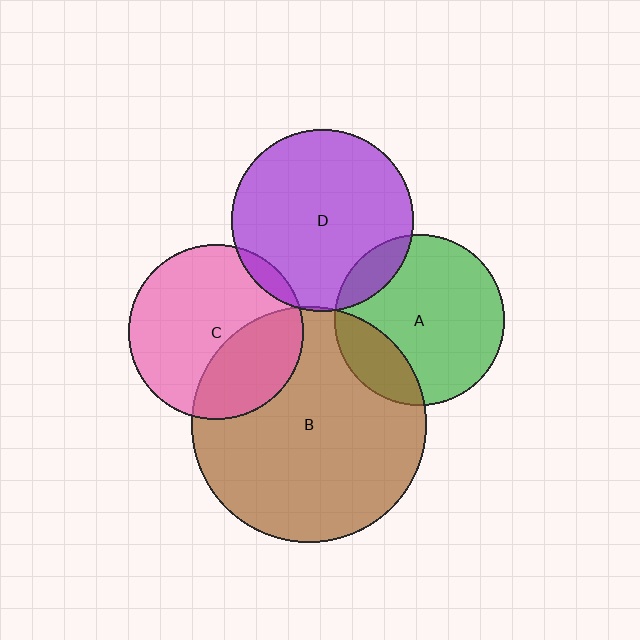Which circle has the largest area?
Circle B (brown).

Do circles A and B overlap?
Yes.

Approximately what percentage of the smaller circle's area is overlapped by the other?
Approximately 20%.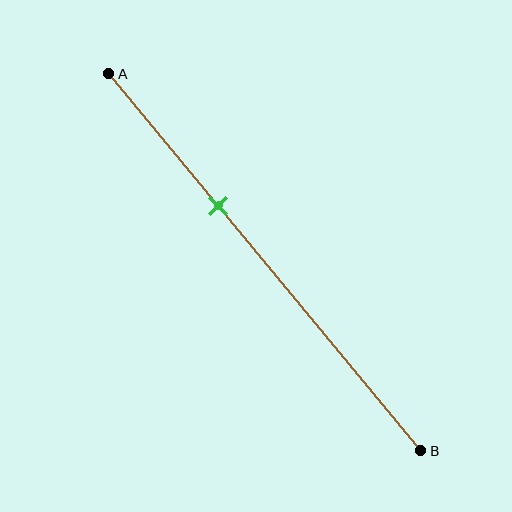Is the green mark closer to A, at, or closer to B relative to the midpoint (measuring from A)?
The green mark is closer to point A than the midpoint of segment AB.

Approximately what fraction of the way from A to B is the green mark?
The green mark is approximately 35% of the way from A to B.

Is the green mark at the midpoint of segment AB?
No, the mark is at about 35% from A, not at the 50% midpoint.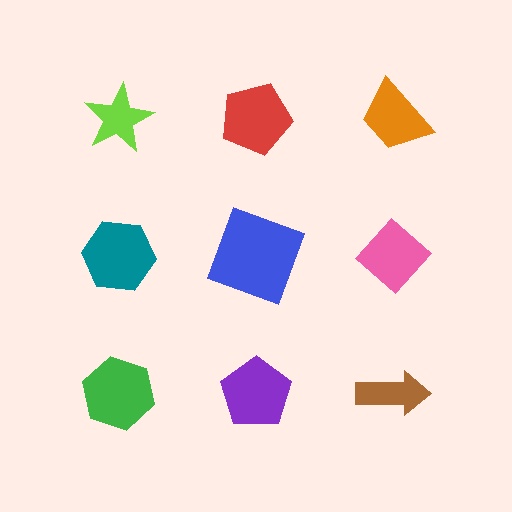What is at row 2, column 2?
A blue square.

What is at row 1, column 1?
A lime star.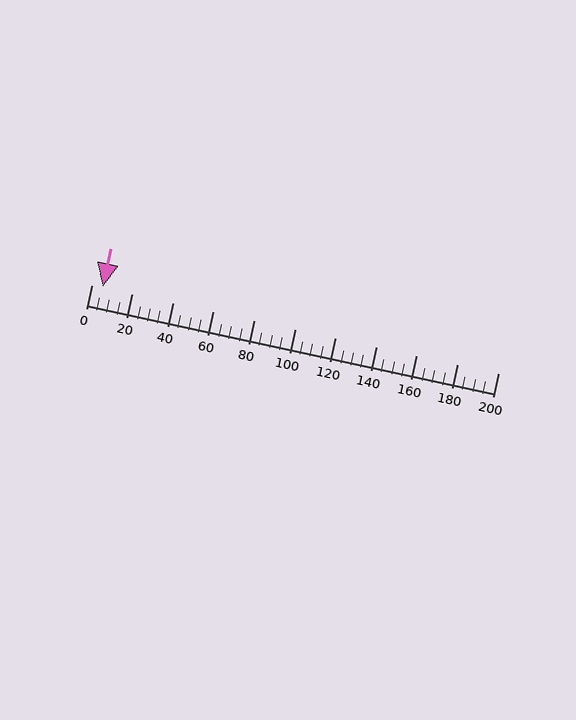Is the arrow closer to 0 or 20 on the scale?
The arrow is closer to 0.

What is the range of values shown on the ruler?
The ruler shows values from 0 to 200.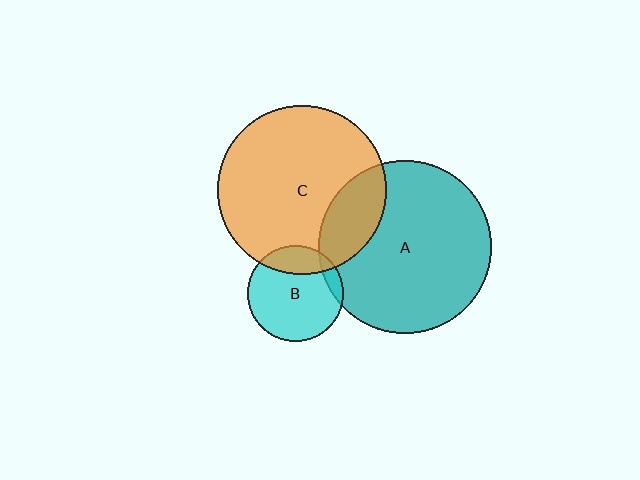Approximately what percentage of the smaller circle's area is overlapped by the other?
Approximately 20%.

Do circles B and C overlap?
Yes.